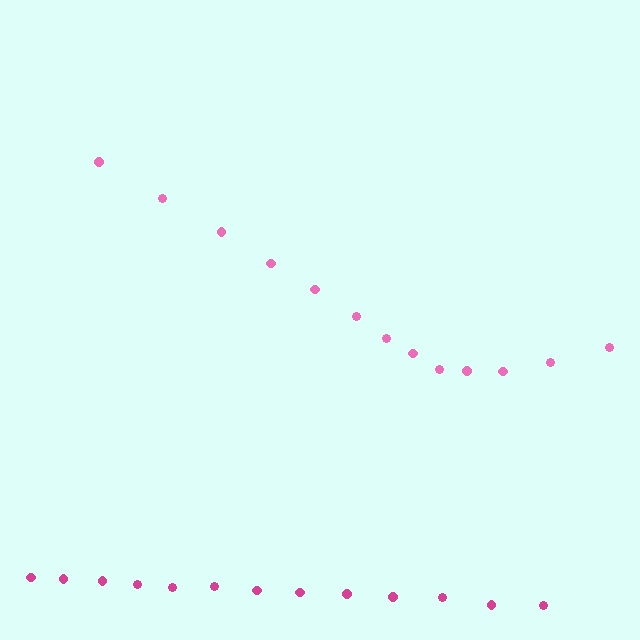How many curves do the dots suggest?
There are 2 distinct paths.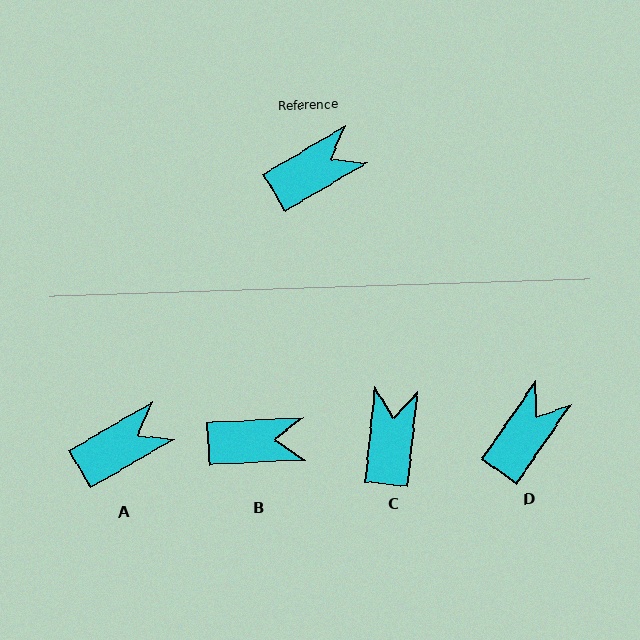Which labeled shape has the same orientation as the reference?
A.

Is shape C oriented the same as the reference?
No, it is off by about 53 degrees.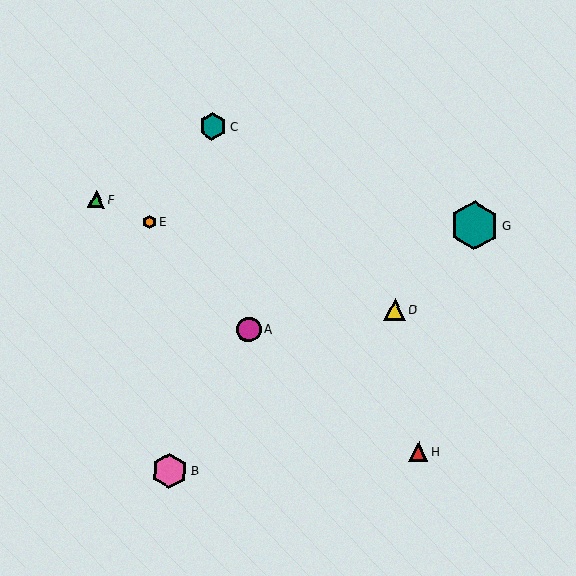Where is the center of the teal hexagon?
The center of the teal hexagon is at (213, 126).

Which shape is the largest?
The teal hexagon (labeled G) is the largest.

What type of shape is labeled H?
Shape H is a red triangle.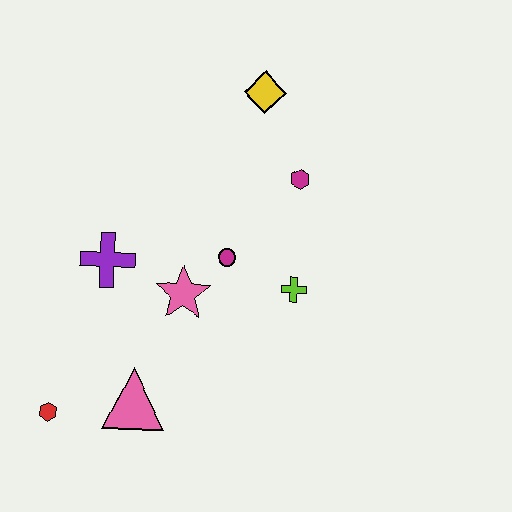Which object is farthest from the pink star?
The yellow diamond is farthest from the pink star.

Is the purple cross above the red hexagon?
Yes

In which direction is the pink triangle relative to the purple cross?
The pink triangle is below the purple cross.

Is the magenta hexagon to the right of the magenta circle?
Yes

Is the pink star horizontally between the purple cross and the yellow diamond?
Yes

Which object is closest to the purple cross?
The pink star is closest to the purple cross.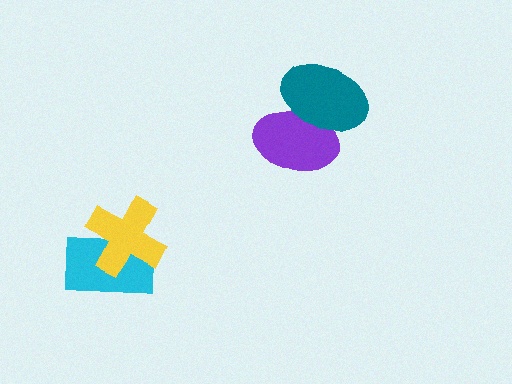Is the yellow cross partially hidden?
No, no other shape covers it.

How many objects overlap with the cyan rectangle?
1 object overlaps with the cyan rectangle.